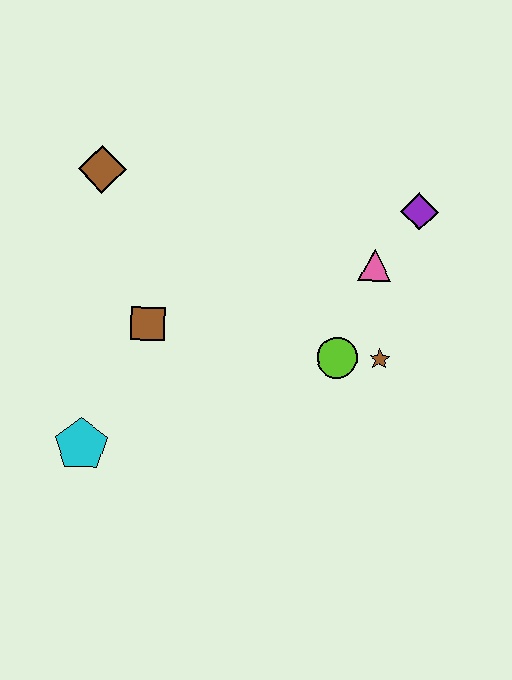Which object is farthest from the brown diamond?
The brown star is farthest from the brown diamond.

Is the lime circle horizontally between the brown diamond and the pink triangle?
Yes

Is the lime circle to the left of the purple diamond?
Yes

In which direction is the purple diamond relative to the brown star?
The purple diamond is above the brown star.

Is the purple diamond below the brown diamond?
Yes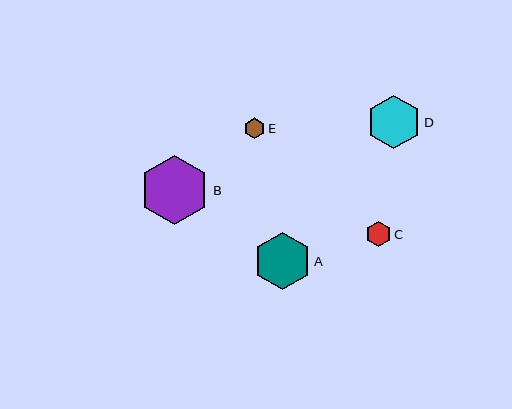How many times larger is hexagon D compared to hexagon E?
Hexagon D is approximately 2.6 times the size of hexagon E.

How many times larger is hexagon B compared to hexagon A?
Hexagon B is approximately 1.2 times the size of hexagon A.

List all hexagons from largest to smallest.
From largest to smallest: B, A, D, C, E.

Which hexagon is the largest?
Hexagon B is the largest with a size of approximately 70 pixels.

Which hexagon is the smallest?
Hexagon E is the smallest with a size of approximately 21 pixels.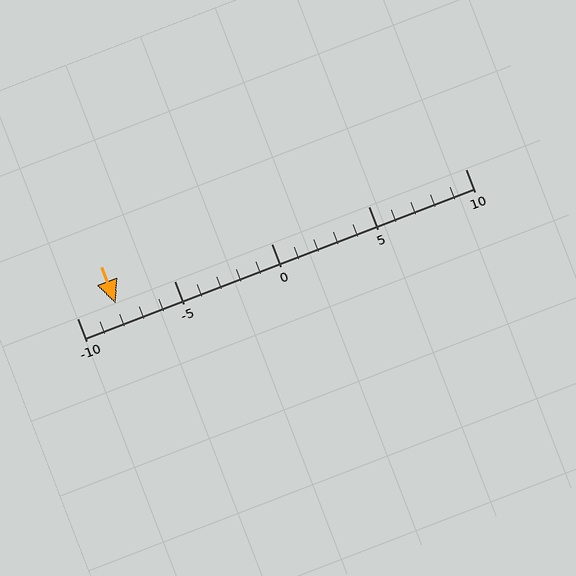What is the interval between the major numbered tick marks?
The major tick marks are spaced 5 units apart.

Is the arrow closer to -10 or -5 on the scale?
The arrow is closer to -10.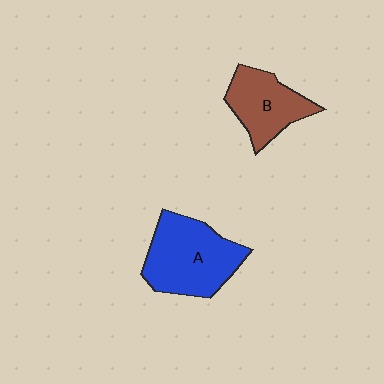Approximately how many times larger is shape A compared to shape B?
Approximately 1.4 times.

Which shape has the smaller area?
Shape B (brown).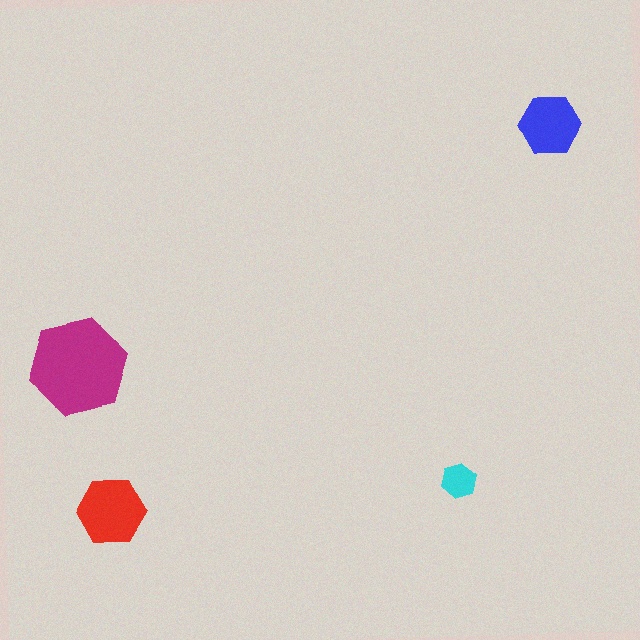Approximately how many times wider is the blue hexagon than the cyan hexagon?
About 2 times wider.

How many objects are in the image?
There are 4 objects in the image.